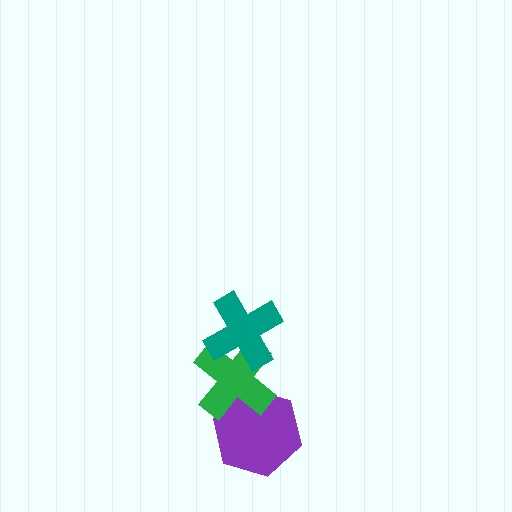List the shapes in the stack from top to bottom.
From top to bottom: the teal cross, the green cross, the purple hexagon.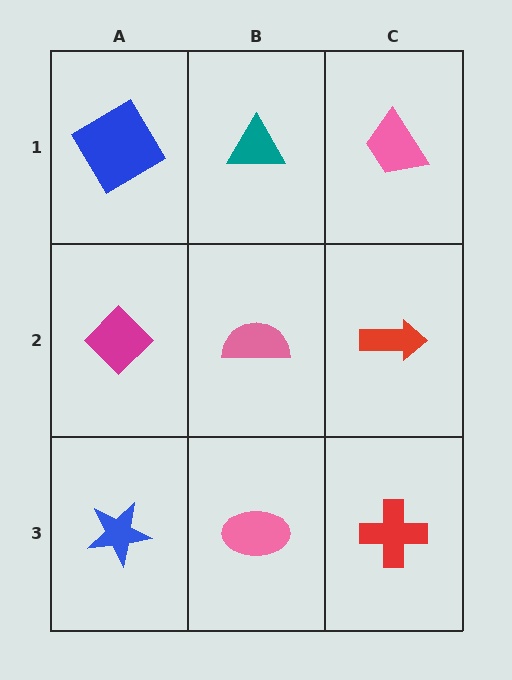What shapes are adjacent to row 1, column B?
A pink semicircle (row 2, column B), a blue diamond (row 1, column A), a pink trapezoid (row 1, column C).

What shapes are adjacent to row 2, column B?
A teal triangle (row 1, column B), a pink ellipse (row 3, column B), a magenta diamond (row 2, column A), a red arrow (row 2, column C).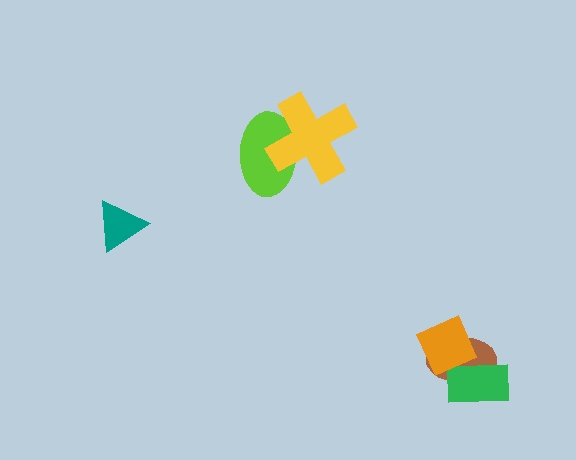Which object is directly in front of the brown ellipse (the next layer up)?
The green rectangle is directly in front of the brown ellipse.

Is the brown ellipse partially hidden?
Yes, it is partially covered by another shape.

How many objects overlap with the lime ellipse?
1 object overlaps with the lime ellipse.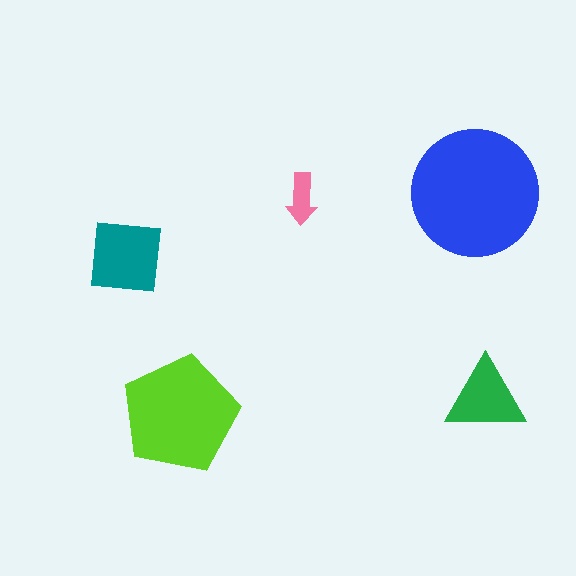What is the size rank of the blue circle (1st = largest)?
1st.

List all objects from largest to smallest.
The blue circle, the lime pentagon, the teal square, the green triangle, the pink arrow.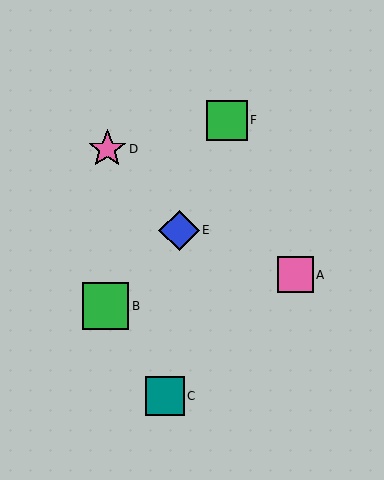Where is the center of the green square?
The center of the green square is at (105, 306).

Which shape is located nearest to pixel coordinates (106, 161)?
The pink star (labeled D) at (107, 149) is nearest to that location.